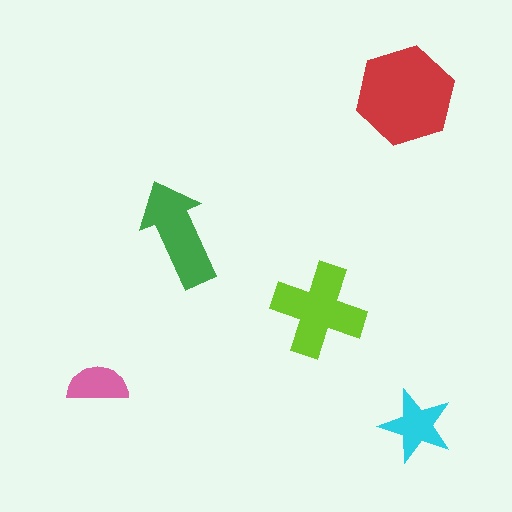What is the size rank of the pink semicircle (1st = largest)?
5th.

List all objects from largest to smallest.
The red hexagon, the lime cross, the green arrow, the cyan star, the pink semicircle.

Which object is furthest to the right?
The cyan star is rightmost.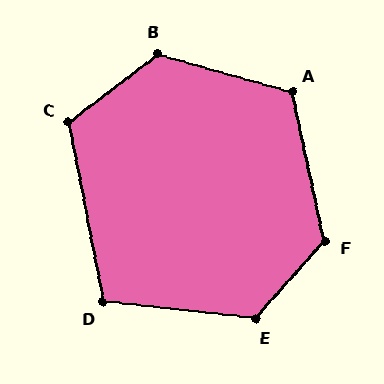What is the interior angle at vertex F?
Approximately 126 degrees (obtuse).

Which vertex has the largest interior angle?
B, at approximately 127 degrees.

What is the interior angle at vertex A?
Approximately 118 degrees (obtuse).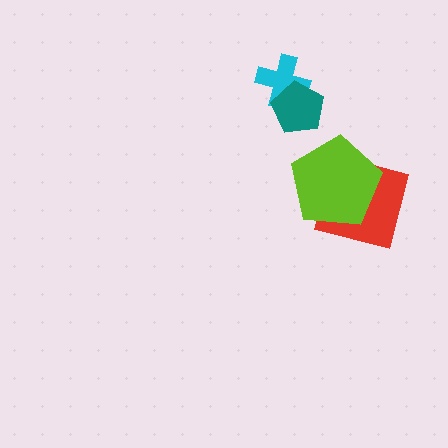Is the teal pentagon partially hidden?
No, no other shape covers it.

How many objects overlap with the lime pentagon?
1 object overlaps with the lime pentagon.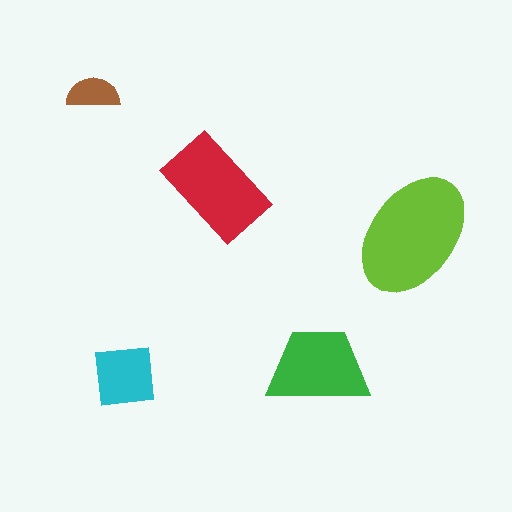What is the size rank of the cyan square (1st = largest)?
4th.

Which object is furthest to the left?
The brown semicircle is leftmost.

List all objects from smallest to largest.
The brown semicircle, the cyan square, the green trapezoid, the red rectangle, the lime ellipse.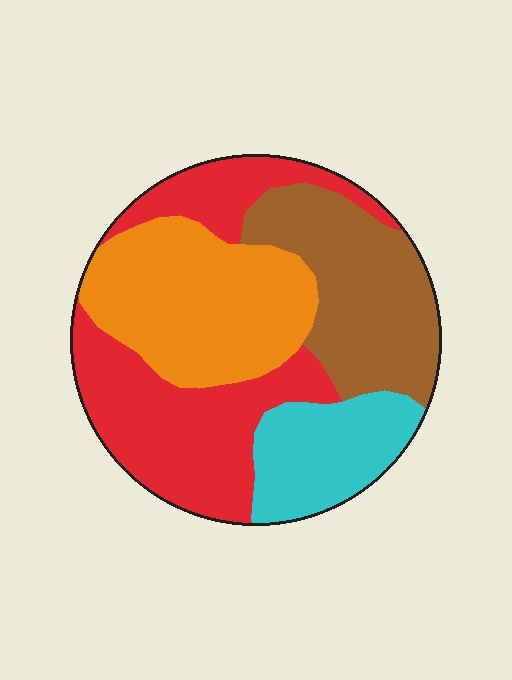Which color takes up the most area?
Red, at roughly 35%.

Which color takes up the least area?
Cyan, at roughly 15%.